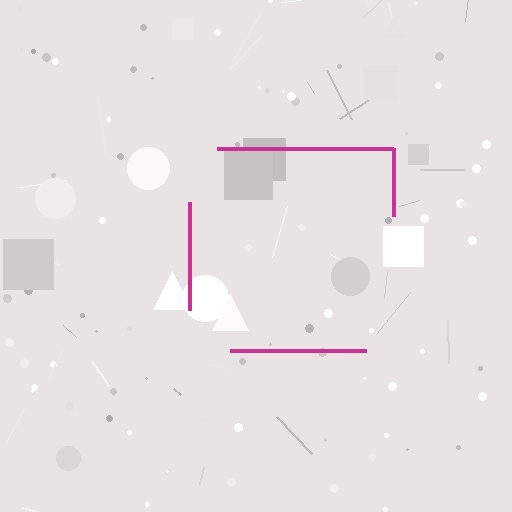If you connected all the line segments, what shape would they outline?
They would outline a square.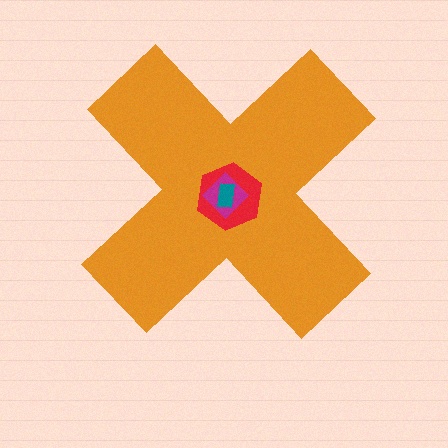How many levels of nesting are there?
4.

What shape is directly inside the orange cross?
The red hexagon.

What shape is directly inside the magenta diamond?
The teal rectangle.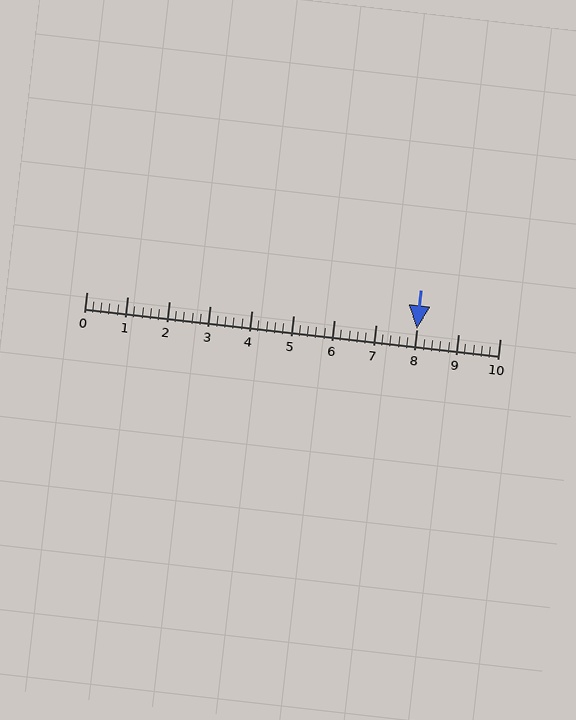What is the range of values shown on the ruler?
The ruler shows values from 0 to 10.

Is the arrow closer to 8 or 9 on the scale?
The arrow is closer to 8.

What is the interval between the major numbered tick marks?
The major tick marks are spaced 1 units apart.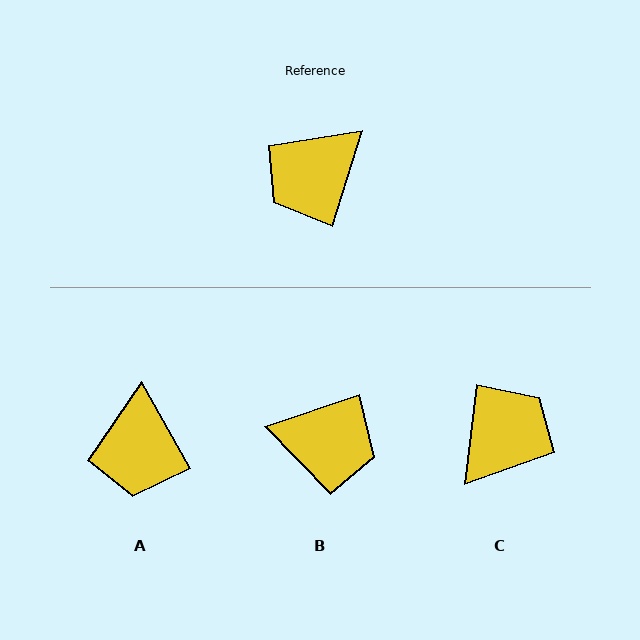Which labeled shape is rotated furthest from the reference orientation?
C, about 170 degrees away.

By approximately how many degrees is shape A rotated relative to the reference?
Approximately 47 degrees counter-clockwise.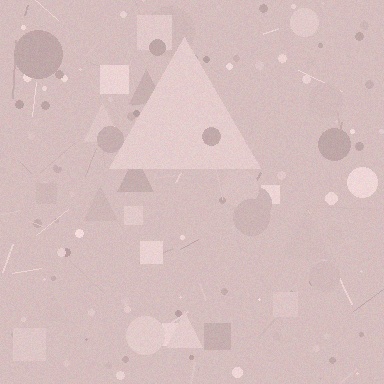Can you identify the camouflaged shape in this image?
The camouflaged shape is a triangle.